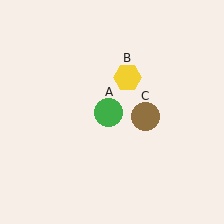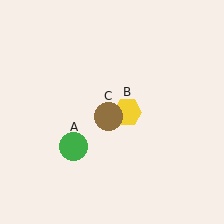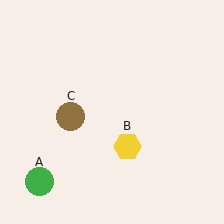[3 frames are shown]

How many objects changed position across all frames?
3 objects changed position: green circle (object A), yellow hexagon (object B), brown circle (object C).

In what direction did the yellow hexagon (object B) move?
The yellow hexagon (object B) moved down.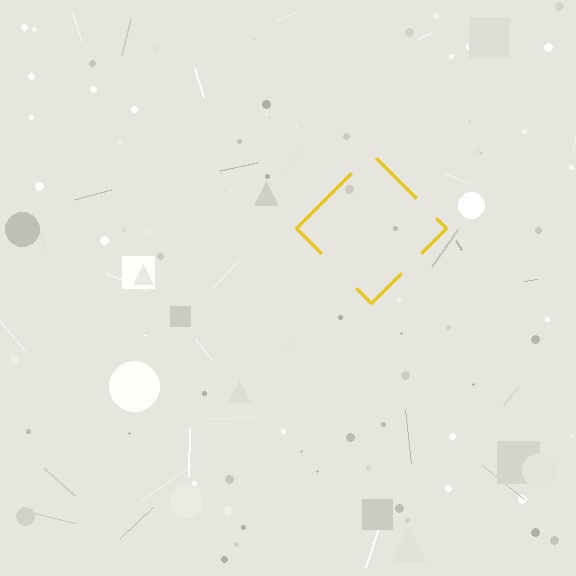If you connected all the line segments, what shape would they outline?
They would outline a diamond.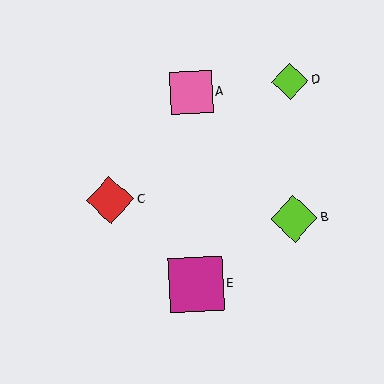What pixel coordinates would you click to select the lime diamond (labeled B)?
Click at (294, 219) to select the lime diamond B.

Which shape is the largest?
The magenta square (labeled E) is the largest.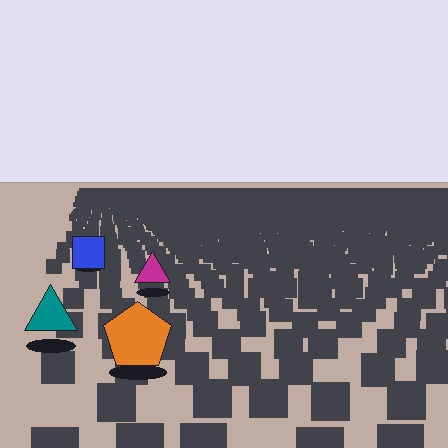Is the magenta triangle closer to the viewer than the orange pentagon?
No. The orange pentagon is closer — you can tell from the texture gradient: the ground texture is coarser near it.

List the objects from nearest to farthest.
From nearest to farthest: the orange pentagon, the teal triangle, the magenta triangle, the blue square.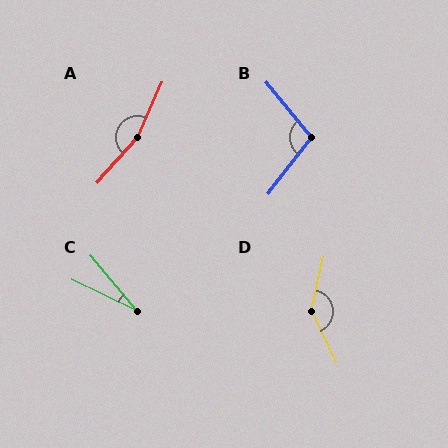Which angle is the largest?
A, at approximately 162 degrees.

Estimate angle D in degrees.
Approximately 141 degrees.